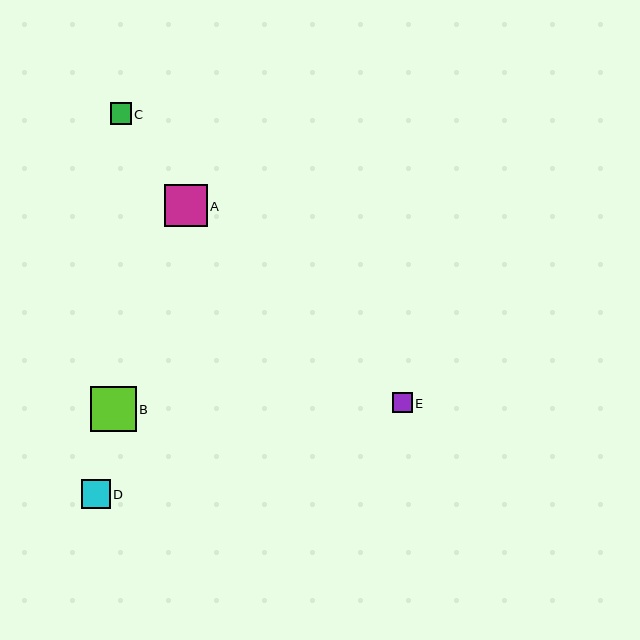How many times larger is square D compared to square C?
Square D is approximately 1.4 times the size of square C.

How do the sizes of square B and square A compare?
Square B and square A are approximately the same size.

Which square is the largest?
Square B is the largest with a size of approximately 45 pixels.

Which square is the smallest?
Square E is the smallest with a size of approximately 20 pixels.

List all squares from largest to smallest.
From largest to smallest: B, A, D, C, E.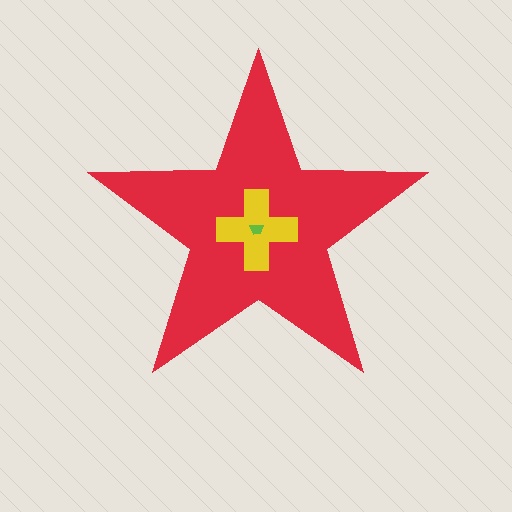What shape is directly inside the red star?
The yellow cross.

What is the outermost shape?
The red star.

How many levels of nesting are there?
3.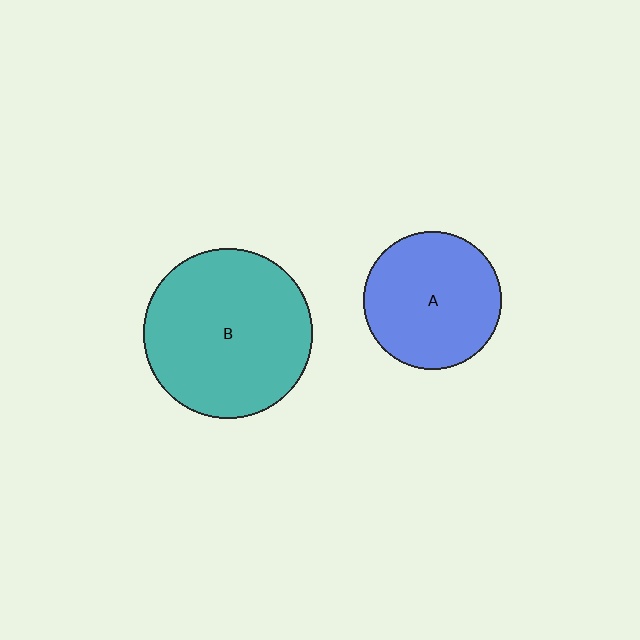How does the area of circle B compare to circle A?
Approximately 1.5 times.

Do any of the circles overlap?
No, none of the circles overlap.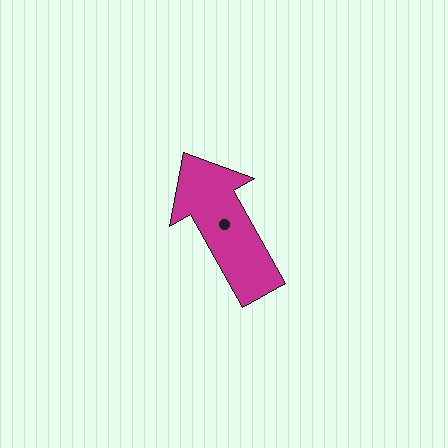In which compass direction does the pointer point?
Northwest.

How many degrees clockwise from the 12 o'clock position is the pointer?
Approximately 331 degrees.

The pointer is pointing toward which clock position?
Roughly 11 o'clock.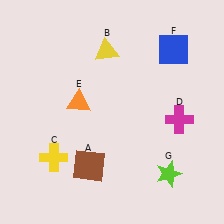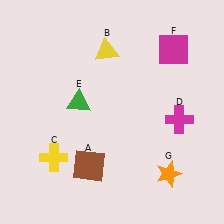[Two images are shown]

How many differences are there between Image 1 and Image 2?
There are 3 differences between the two images.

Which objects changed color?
E changed from orange to green. F changed from blue to magenta. G changed from lime to orange.